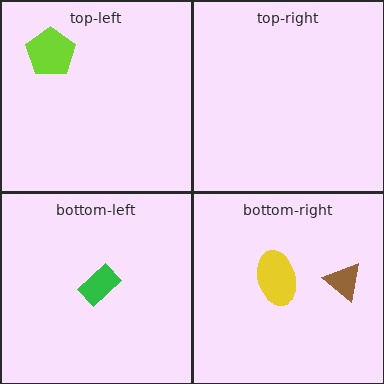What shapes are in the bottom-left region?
The green rectangle.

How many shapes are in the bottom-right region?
2.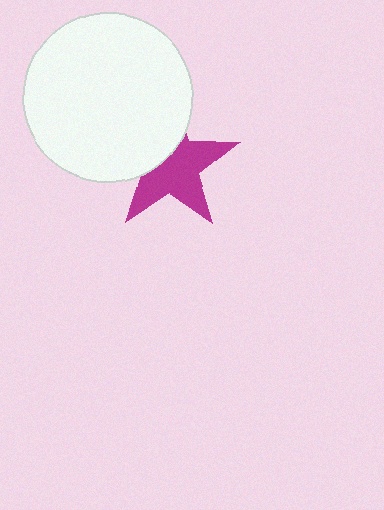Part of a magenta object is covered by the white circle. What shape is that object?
It is a star.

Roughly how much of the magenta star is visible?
About half of it is visible (roughly 62%).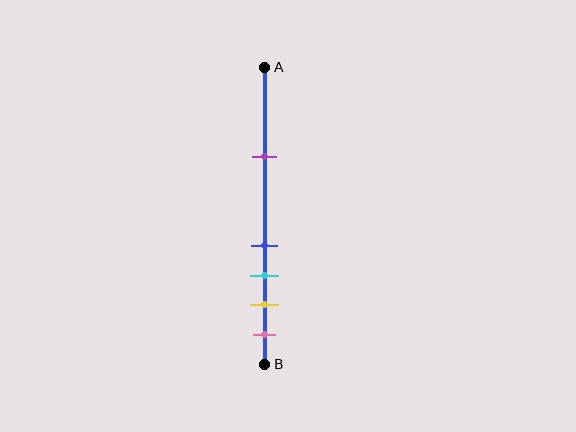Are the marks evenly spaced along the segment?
No, the marks are not evenly spaced.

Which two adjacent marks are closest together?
The blue and cyan marks are the closest adjacent pair.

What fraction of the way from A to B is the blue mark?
The blue mark is approximately 60% (0.6) of the way from A to B.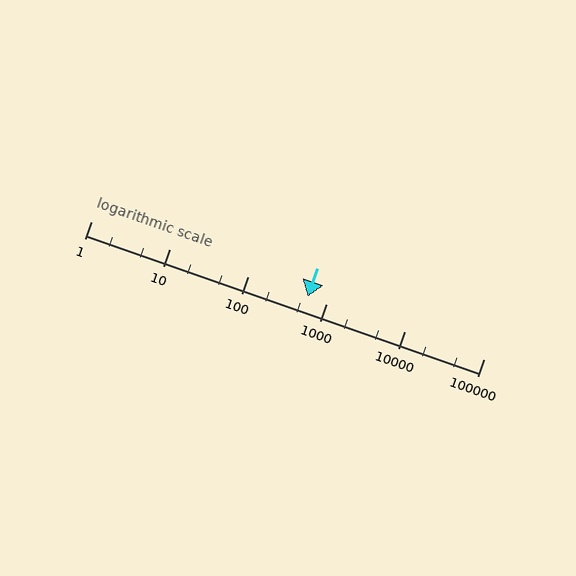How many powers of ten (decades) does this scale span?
The scale spans 5 decades, from 1 to 100000.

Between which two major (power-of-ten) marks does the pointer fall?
The pointer is between 100 and 1000.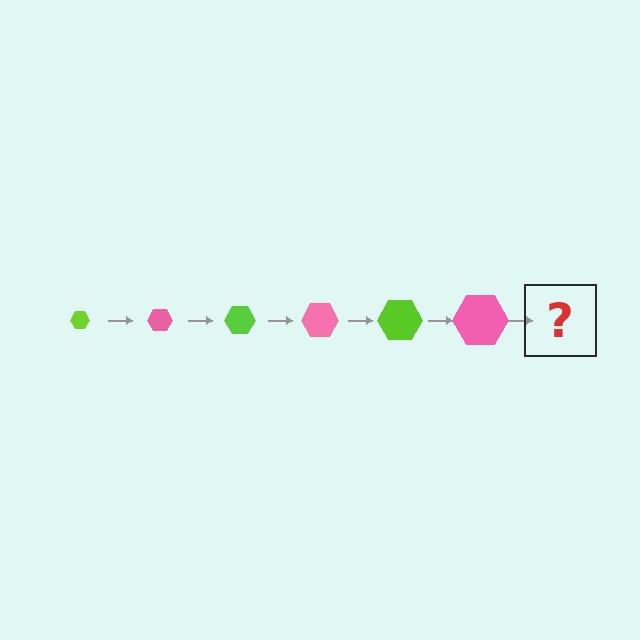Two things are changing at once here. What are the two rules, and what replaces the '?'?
The two rules are that the hexagon grows larger each step and the color cycles through lime and pink. The '?' should be a lime hexagon, larger than the previous one.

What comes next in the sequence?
The next element should be a lime hexagon, larger than the previous one.